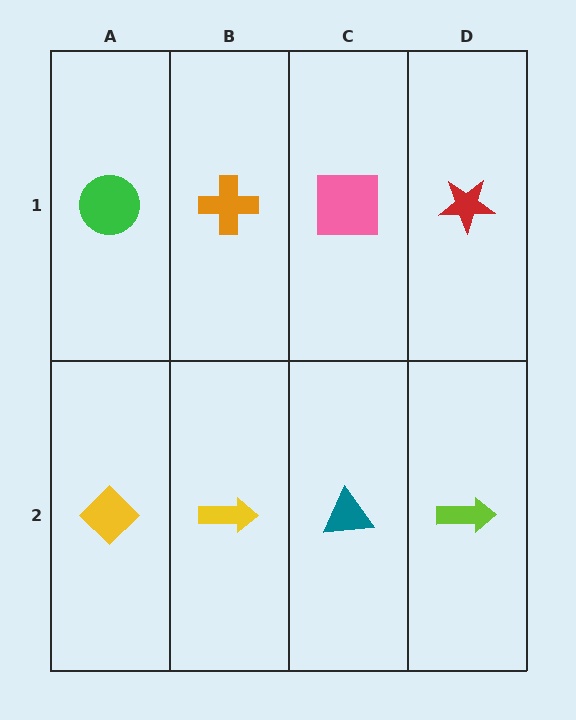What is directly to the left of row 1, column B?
A green circle.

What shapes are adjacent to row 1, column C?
A teal triangle (row 2, column C), an orange cross (row 1, column B), a red star (row 1, column D).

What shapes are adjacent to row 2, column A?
A green circle (row 1, column A), a yellow arrow (row 2, column B).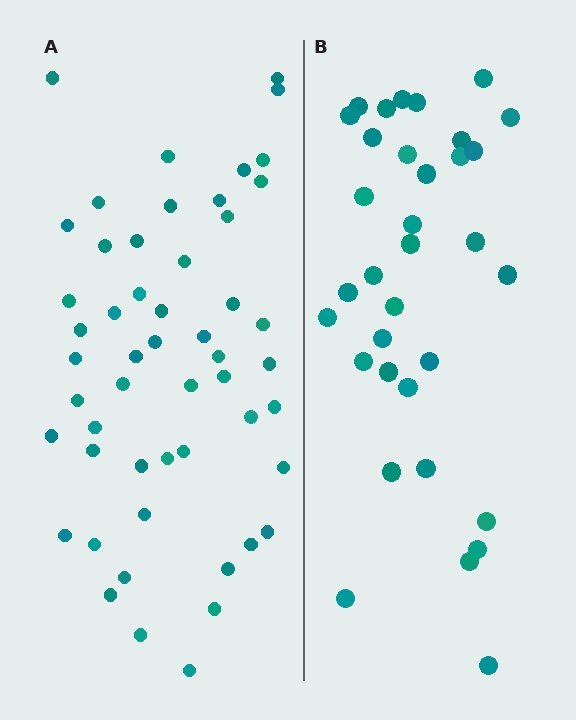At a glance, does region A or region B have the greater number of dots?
Region A (the left region) has more dots.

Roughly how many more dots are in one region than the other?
Region A has approximately 20 more dots than region B.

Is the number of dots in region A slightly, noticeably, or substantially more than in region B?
Region A has substantially more. The ratio is roughly 1.5 to 1.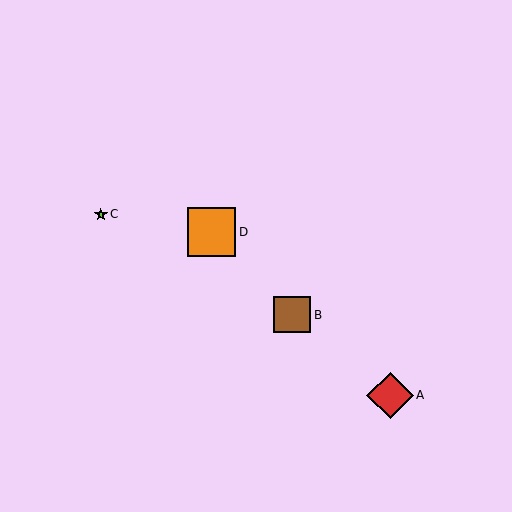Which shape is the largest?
The orange square (labeled D) is the largest.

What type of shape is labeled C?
Shape C is a lime star.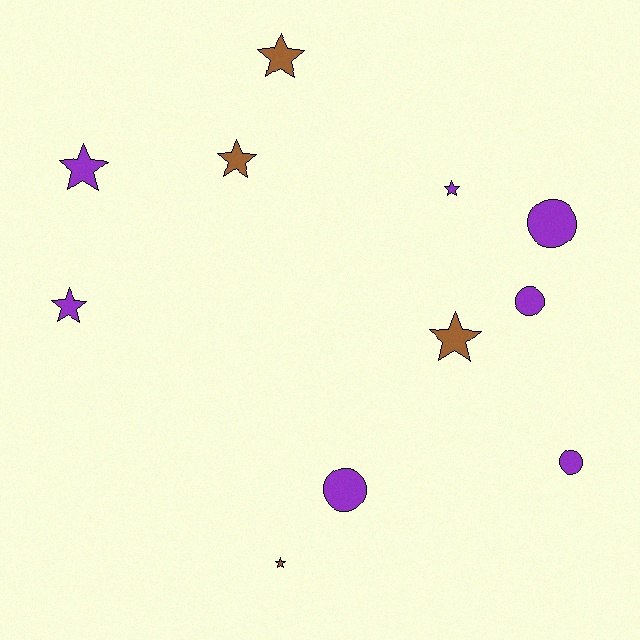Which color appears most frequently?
Purple, with 7 objects.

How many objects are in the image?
There are 11 objects.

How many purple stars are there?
There are 3 purple stars.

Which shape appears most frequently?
Star, with 7 objects.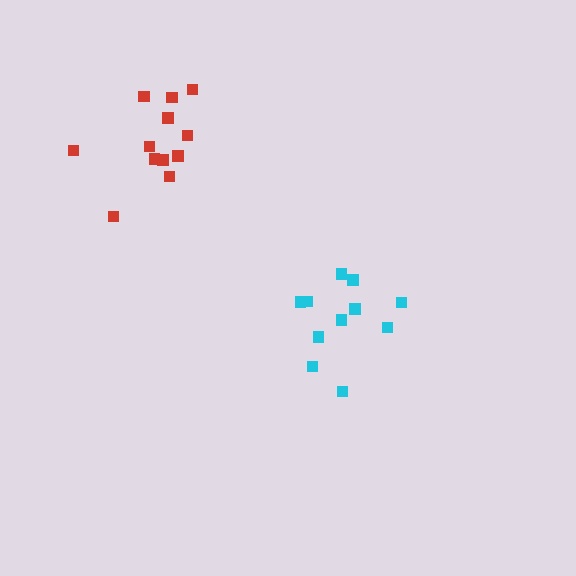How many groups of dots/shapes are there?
There are 2 groups.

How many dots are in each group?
Group 1: 11 dots, Group 2: 12 dots (23 total).